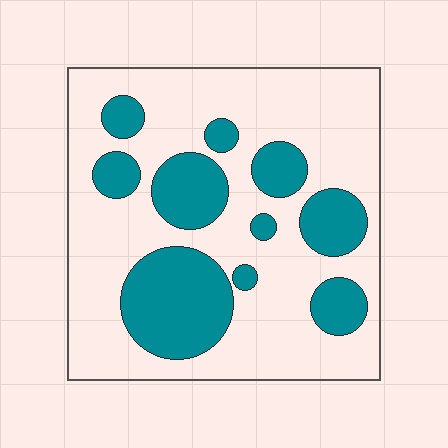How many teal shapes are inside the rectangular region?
10.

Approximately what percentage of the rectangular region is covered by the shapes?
Approximately 30%.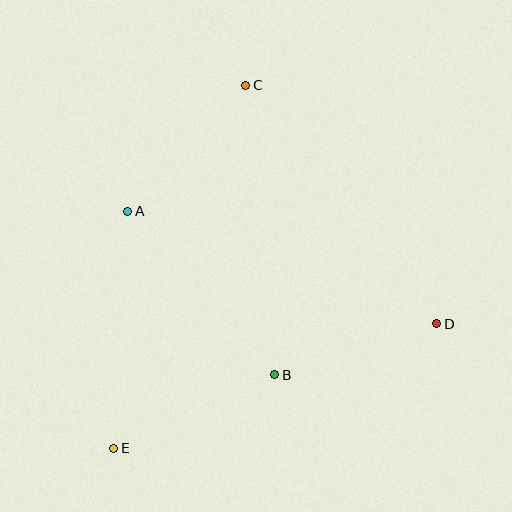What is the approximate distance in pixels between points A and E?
The distance between A and E is approximately 237 pixels.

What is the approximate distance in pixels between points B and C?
The distance between B and C is approximately 291 pixels.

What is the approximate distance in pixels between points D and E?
The distance between D and E is approximately 346 pixels.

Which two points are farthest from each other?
Points C and E are farthest from each other.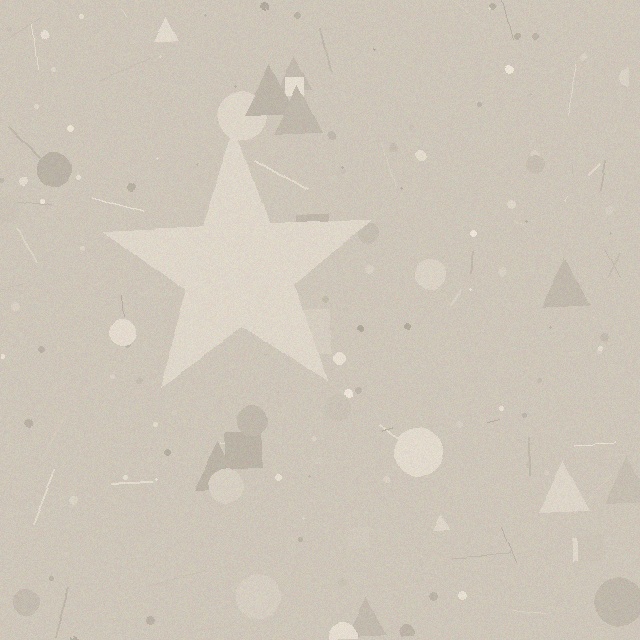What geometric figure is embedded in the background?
A star is embedded in the background.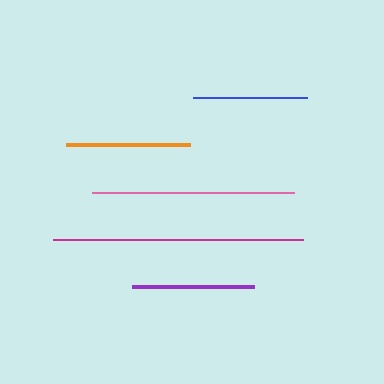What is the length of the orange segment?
The orange segment is approximately 124 pixels long.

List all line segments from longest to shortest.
From longest to shortest: magenta, pink, orange, purple, blue.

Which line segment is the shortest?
The blue line is the shortest at approximately 115 pixels.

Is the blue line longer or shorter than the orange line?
The orange line is longer than the blue line.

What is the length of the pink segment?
The pink segment is approximately 203 pixels long.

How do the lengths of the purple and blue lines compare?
The purple and blue lines are approximately the same length.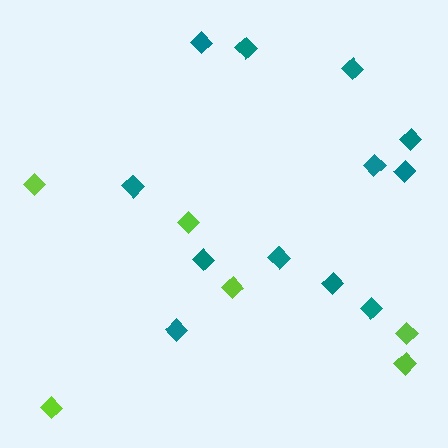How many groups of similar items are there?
There are 2 groups: one group of lime diamonds (6) and one group of teal diamonds (12).